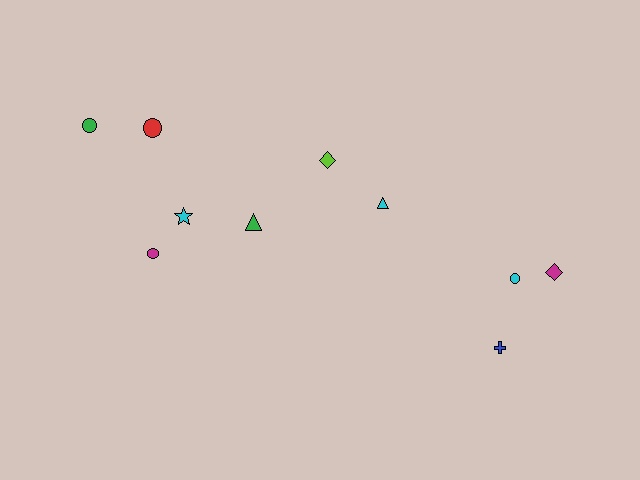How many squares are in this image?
There are no squares.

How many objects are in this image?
There are 10 objects.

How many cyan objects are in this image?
There are 3 cyan objects.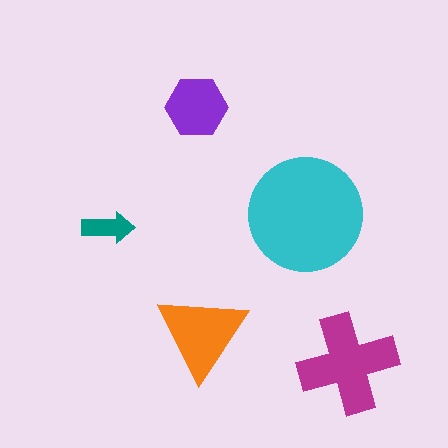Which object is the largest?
The cyan circle.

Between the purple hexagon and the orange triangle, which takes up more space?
The orange triangle.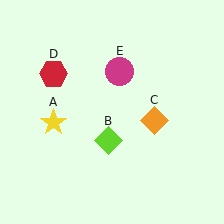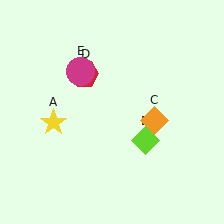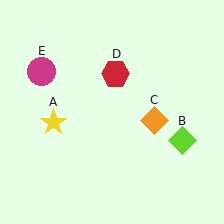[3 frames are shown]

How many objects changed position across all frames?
3 objects changed position: lime diamond (object B), red hexagon (object D), magenta circle (object E).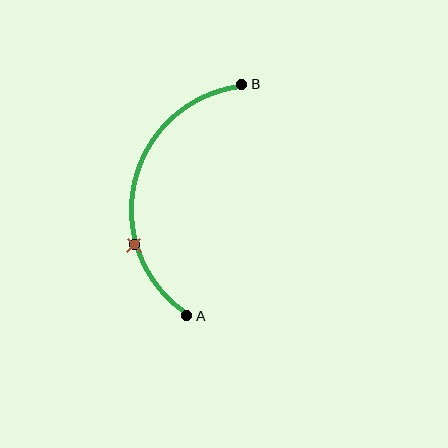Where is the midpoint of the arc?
The arc midpoint is the point on the curve farthest from the straight line joining A and B. It sits to the left of that line.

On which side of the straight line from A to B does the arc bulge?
The arc bulges to the left of the straight line connecting A and B.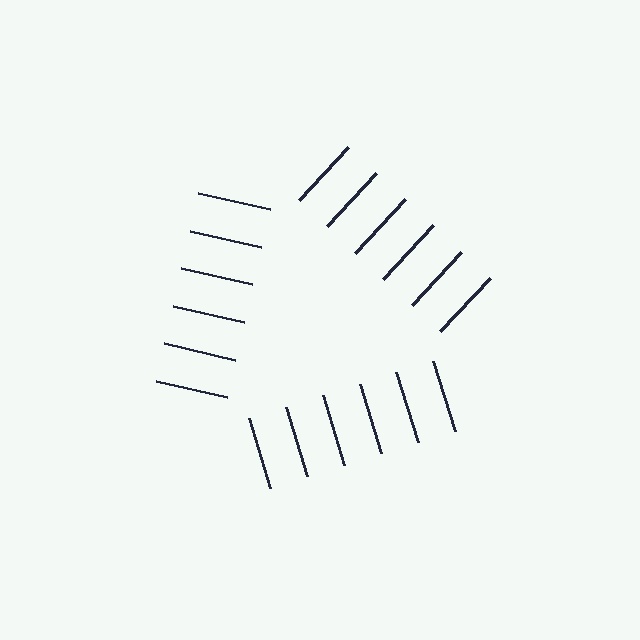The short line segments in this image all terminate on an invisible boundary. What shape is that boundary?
An illusory triangle — the line segments terminate on its edges but no continuous stroke is drawn.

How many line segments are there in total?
18 — 6 along each of the 3 edges.